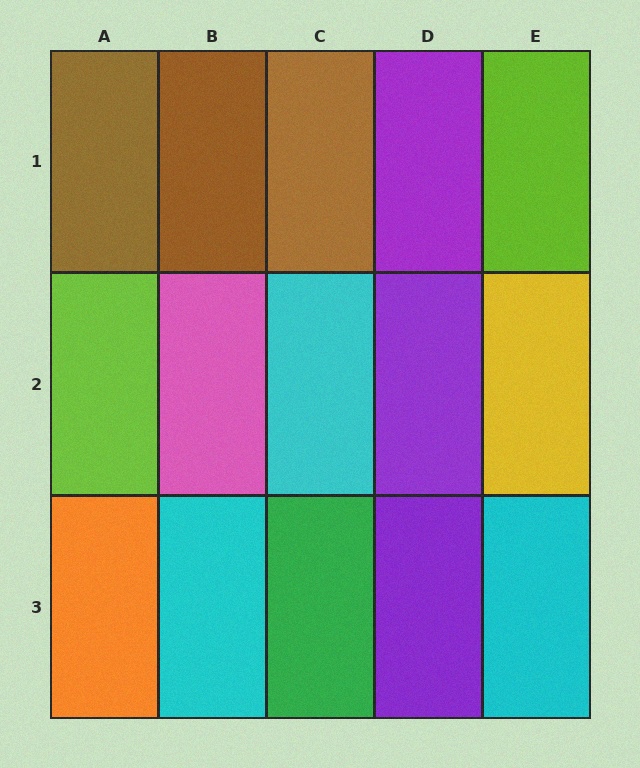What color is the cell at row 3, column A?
Orange.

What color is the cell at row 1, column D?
Purple.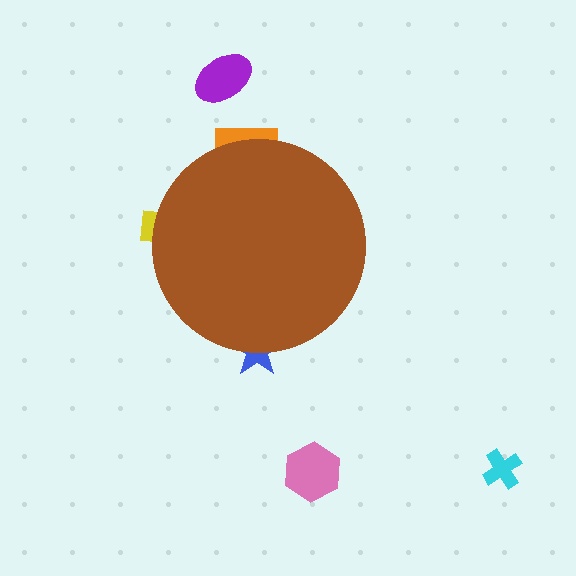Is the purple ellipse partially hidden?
No, the purple ellipse is fully visible.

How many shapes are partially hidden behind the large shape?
3 shapes are partially hidden.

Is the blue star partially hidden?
Yes, the blue star is partially hidden behind the brown circle.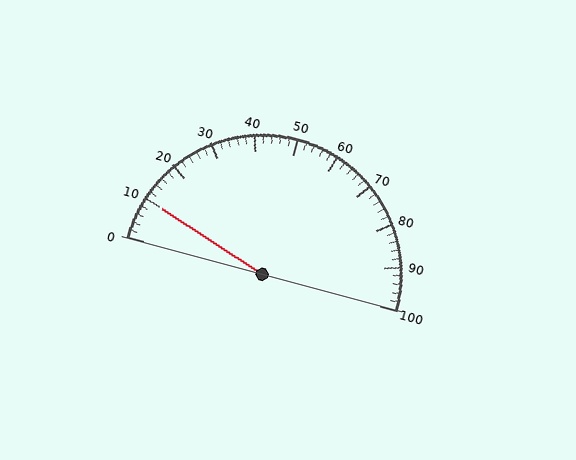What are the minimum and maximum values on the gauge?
The gauge ranges from 0 to 100.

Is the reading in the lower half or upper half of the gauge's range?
The reading is in the lower half of the range (0 to 100).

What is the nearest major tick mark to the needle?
The nearest major tick mark is 10.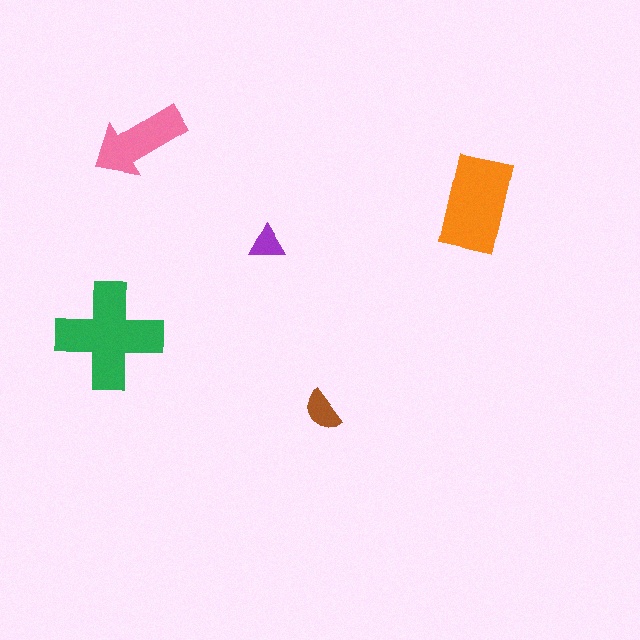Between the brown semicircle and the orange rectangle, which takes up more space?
The orange rectangle.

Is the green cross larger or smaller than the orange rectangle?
Larger.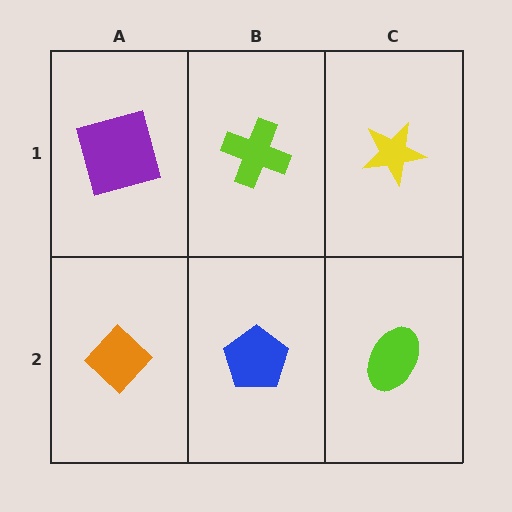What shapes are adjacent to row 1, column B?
A blue pentagon (row 2, column B), a purple square (row 1, column A), a yellow star (row 1, column C).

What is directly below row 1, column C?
A lime ellipse.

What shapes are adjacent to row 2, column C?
A yellow star (row 1, column C), a blue pentagon (row 2, column B).